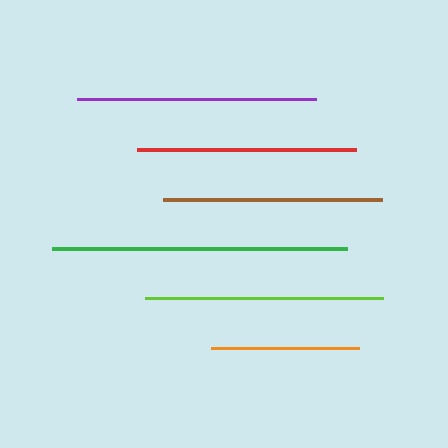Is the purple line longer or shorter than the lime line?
The purple line is longer than the lime line.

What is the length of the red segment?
The red segment is approximately 219 pixels long.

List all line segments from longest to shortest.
From longest to shortest: green, purple, lime, red, brown, orange.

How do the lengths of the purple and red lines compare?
The purple and red lines are approximately the same length.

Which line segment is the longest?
The green line is the longest at approximately 294 pixels.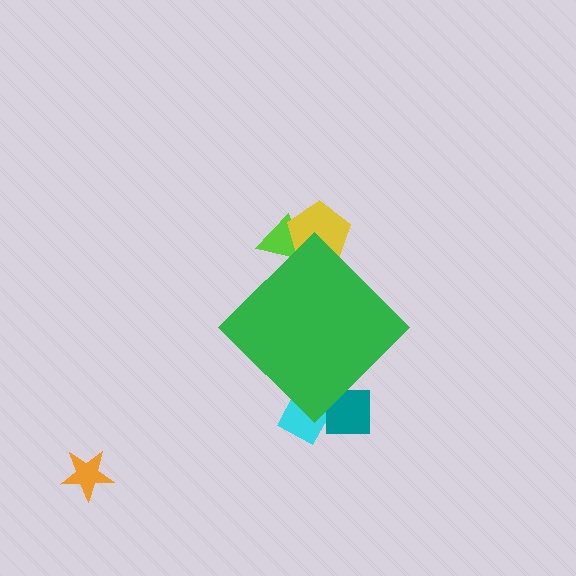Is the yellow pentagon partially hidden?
Yes, the yellow pentagon is partially hidden behind the green diamond.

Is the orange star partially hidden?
No, the orange star is fully visible.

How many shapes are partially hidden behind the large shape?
4 shapes are partially hidden.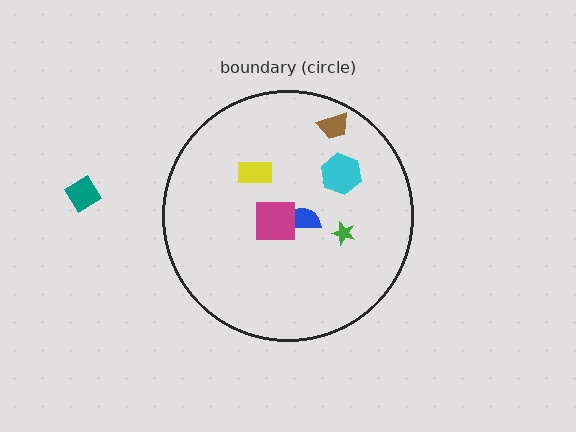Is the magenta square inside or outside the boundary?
Inside.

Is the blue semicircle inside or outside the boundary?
Inside.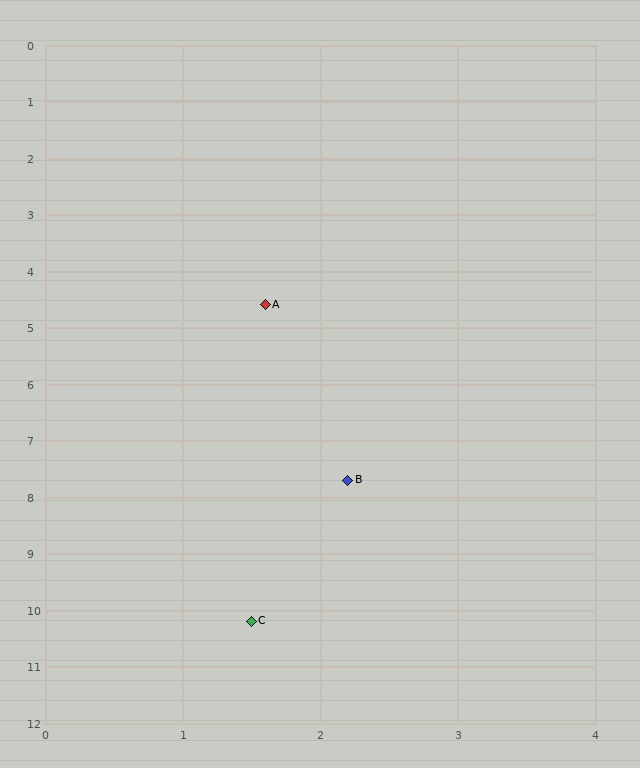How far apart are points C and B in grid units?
Points C and B are about 2.6 grid units apart.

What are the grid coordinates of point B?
Point B is at approximately (2.2, 7.7).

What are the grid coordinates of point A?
Point A is at approximately (1.6, 4.6).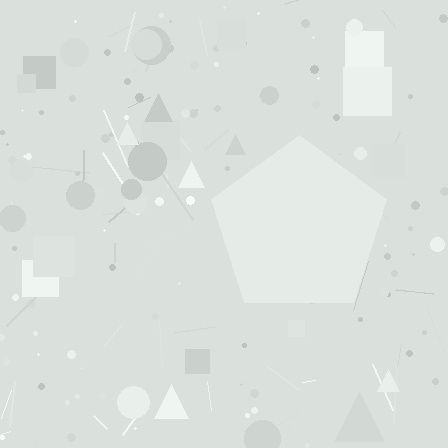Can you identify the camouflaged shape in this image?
The camouflaged shape is a pentagon.